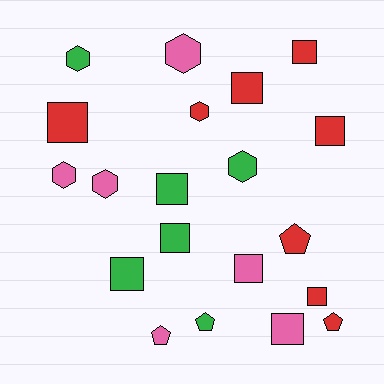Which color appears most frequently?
Red, with 8 objects.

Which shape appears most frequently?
Square, with 10 objects.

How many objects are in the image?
There are 20 objects.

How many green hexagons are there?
There are 2 green hexagons.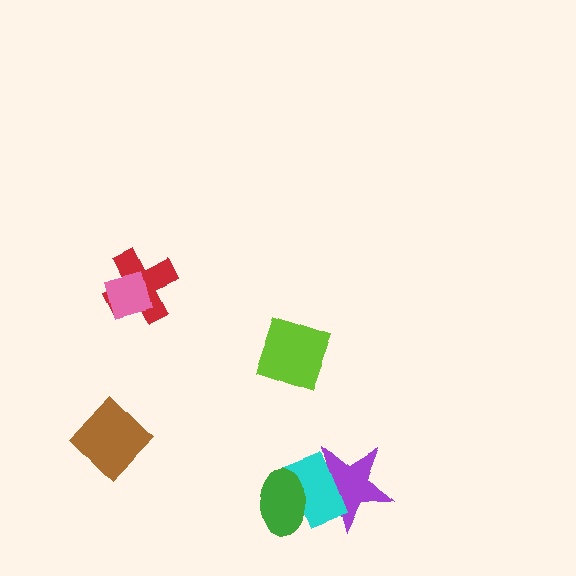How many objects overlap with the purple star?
2 objects overlap with the purple star.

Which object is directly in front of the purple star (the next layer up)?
The cyan rectangle is directly in front of the purple star.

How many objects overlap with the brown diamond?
0 objects overlap with the brown diamond.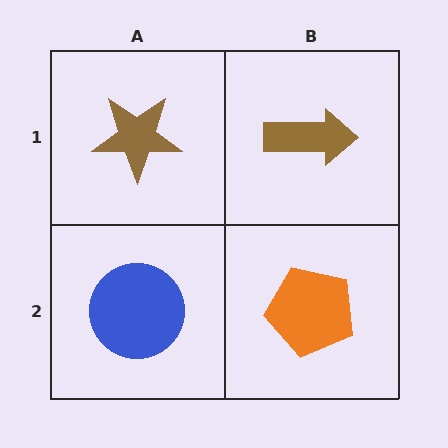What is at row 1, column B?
A brown arrow.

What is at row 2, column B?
An orange pentagon.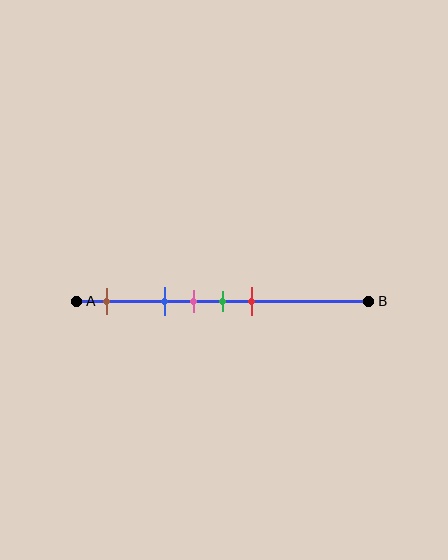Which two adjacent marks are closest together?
The pink and green marks are the closest adjacent pair.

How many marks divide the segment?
There are 5 marks dividing the segment.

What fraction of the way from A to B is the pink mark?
The pink mark is approximately 40% (0.4) of the way from A to B.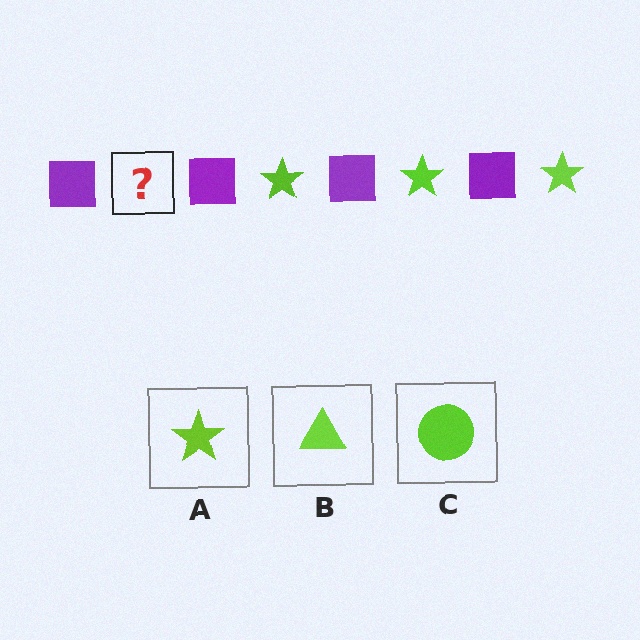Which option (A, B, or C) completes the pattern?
A.